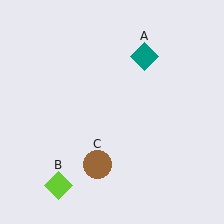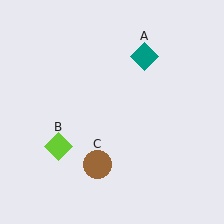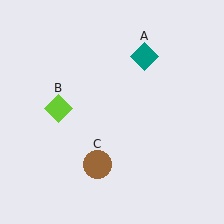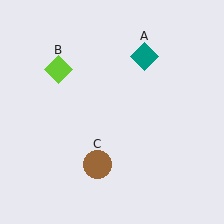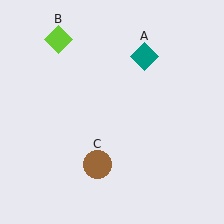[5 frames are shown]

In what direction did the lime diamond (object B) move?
The lime diamond (object B) moved up.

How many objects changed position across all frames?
1 object changed position: lime diamond (object B).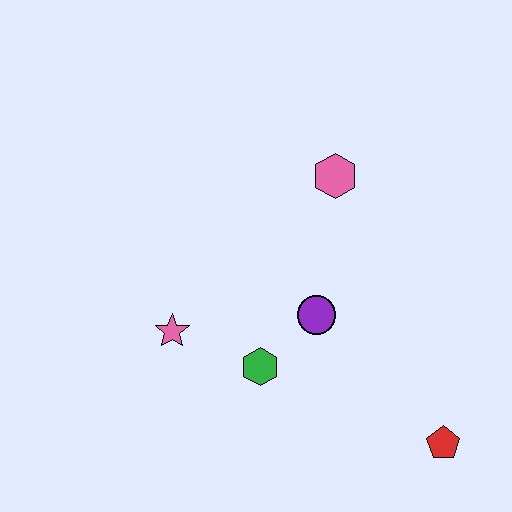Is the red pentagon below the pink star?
Yes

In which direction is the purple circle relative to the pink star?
The purple circle is to the right of the pink star.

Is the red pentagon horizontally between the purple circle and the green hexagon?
No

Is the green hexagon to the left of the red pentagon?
Yes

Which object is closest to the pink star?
The green hexagon is closest to the pink star.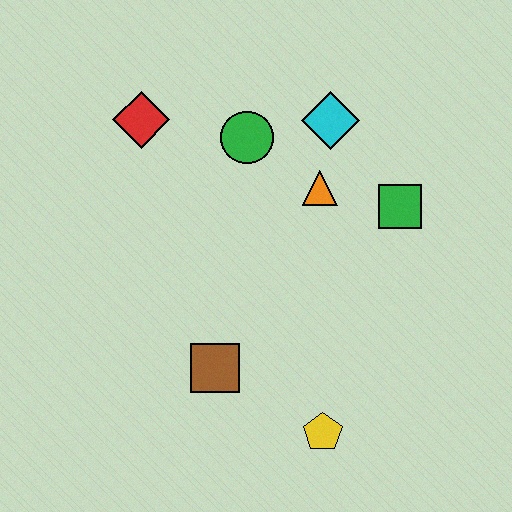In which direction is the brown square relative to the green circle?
The brown square is below the green circle.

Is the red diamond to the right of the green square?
No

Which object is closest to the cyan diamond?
The orange triangle is closest to the cyan diamond.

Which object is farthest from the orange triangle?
The yellow pentagon is farthest from the orange triangle.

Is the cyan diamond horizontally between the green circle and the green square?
Yes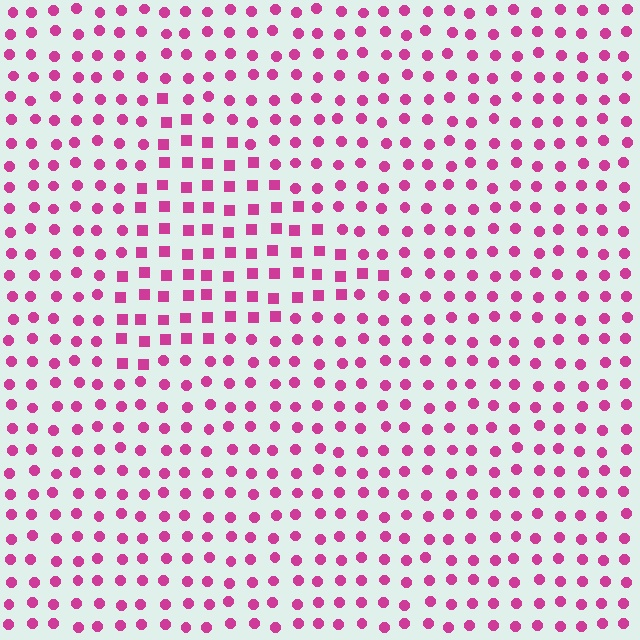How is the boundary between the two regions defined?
The boundary is defined by a change in element shape: squares inside vs. circles outside. All elements share the same color and spacing.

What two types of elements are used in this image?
The image uses squares inside the triangle region and circles outside it.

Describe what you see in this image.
The image is filled with small magenta elements arranged in a uniform grid. A triangle-shaped region contains squares, while the surrounding area contains circles. The boundary is defined purely by the change in element shape.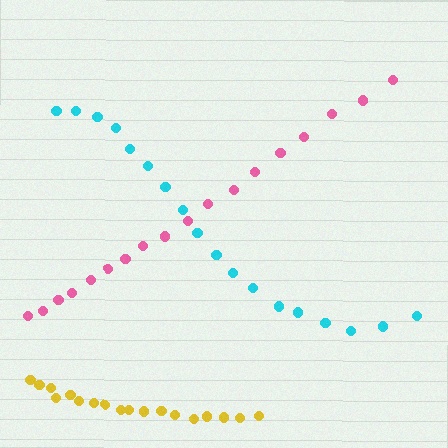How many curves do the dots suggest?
There are 3 distinct paths.